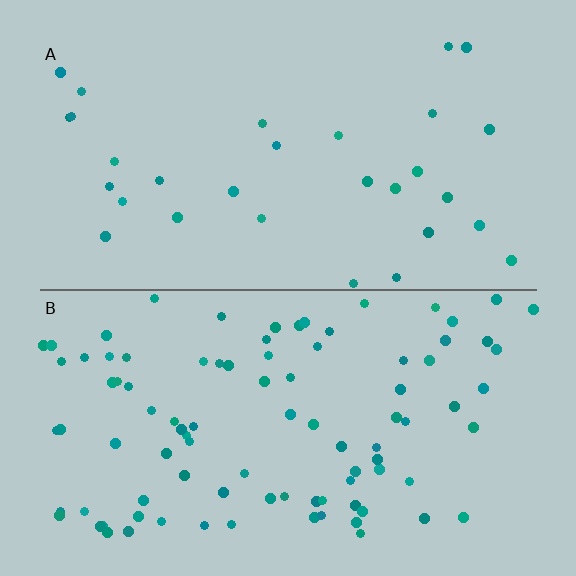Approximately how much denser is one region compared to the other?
Approximately 3.1× — region B over region A.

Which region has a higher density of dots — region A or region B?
B (the bottom).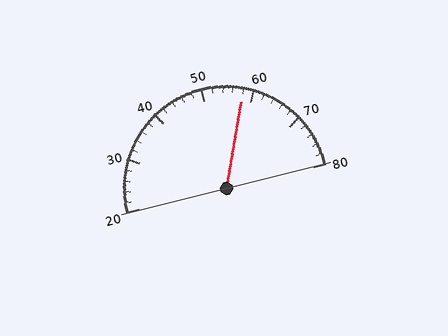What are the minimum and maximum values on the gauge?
The gauge ranges from 20 to 80.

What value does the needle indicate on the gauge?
The needle indicates approximately 58.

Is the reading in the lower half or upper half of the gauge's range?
The reading is in the upper half of the range (20 to 80).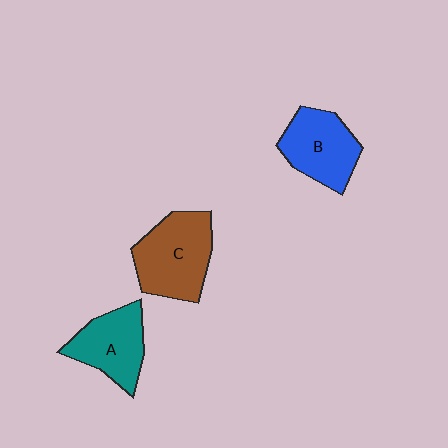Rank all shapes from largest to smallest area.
From largest to smallest: C (brown), B (blue), A (teal).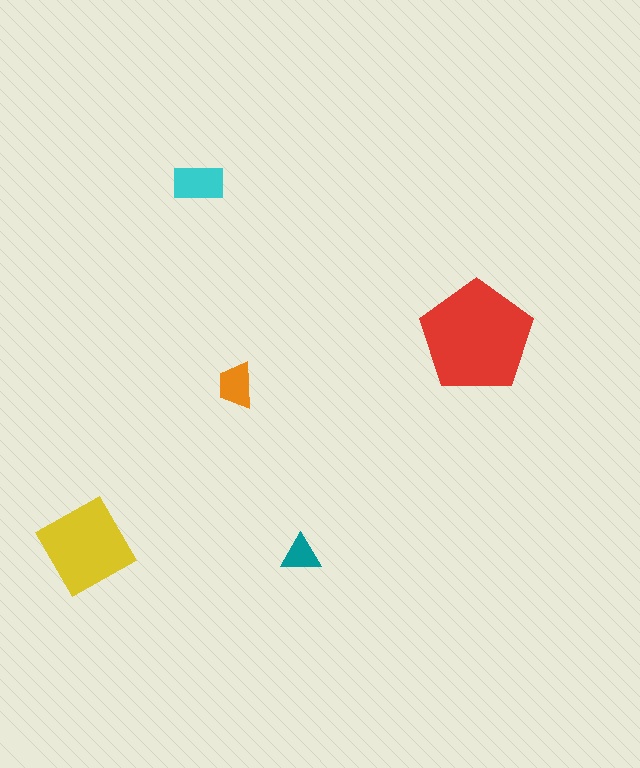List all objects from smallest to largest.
The teal triangle, the orange trapezoid, the cyan rectangle, the yellow diamond, the red pentagon.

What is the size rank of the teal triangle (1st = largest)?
5th.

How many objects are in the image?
There are 5 objects in the image.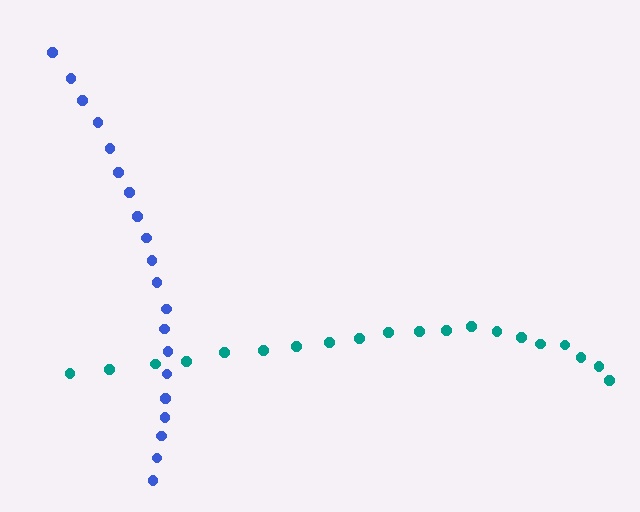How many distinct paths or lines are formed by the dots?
There are 2 distinct paths.